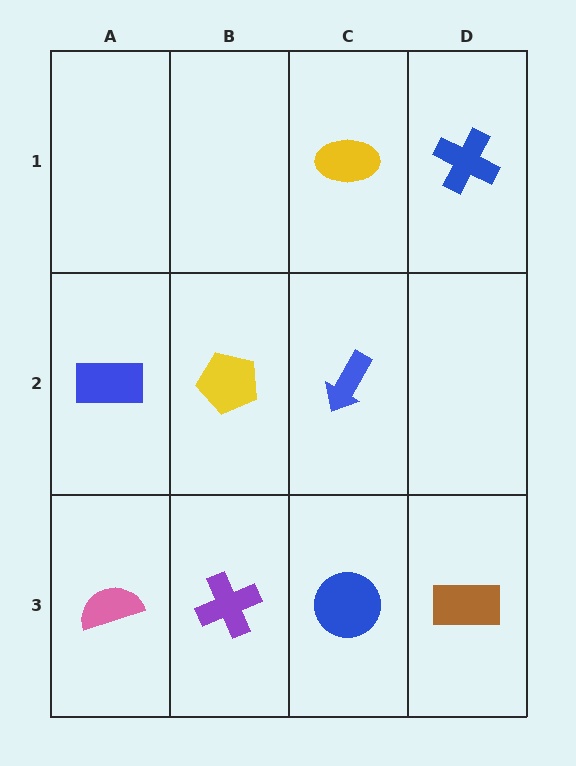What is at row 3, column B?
A purple cross.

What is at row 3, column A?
A pink semicircle.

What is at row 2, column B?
A yellow pentagon.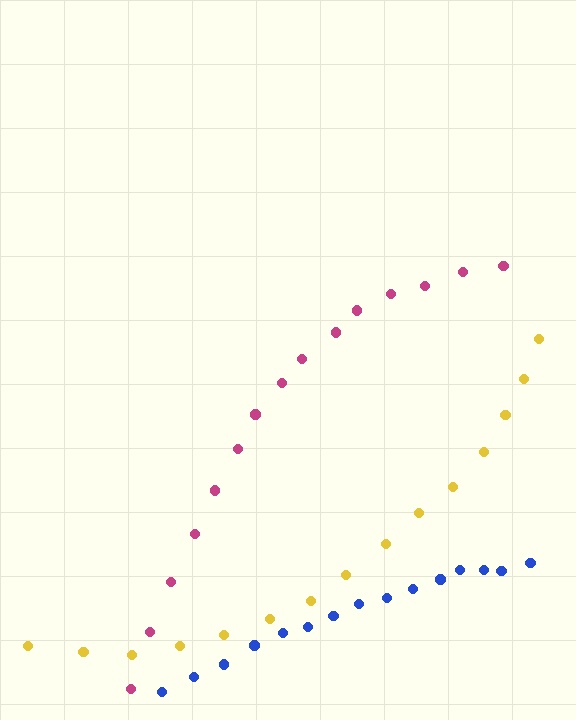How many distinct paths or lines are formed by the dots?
There are 3 distinct paths.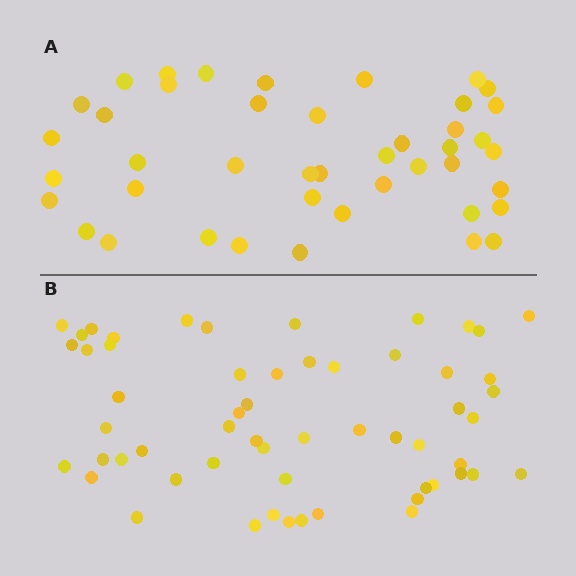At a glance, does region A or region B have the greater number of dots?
Region B (the bottom region) has more dots.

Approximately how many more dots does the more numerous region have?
Region B has approximately 15 more dots than region A.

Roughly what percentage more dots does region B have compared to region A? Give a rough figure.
About 35% more.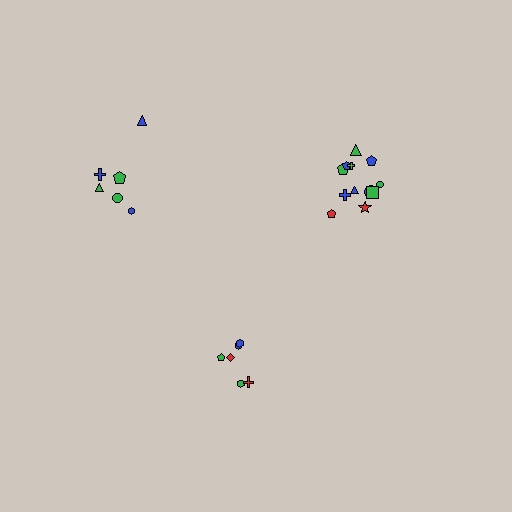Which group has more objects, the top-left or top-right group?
The top-right group.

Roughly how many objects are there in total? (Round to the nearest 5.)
Roughly 25 objects in total.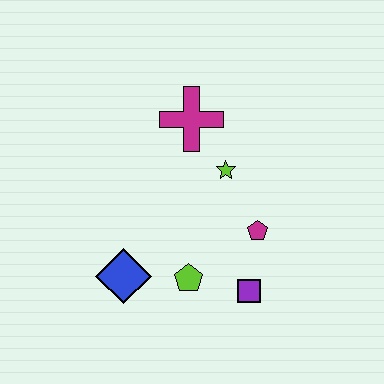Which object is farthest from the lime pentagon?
The magenta cross is farthest from the lime pentagon.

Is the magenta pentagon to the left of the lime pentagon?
No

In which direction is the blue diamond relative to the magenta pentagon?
The blue diamond is to the left of the magenta pentagon.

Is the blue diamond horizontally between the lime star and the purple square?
No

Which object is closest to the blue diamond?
The lime pentagon is closest to the blue diamond.